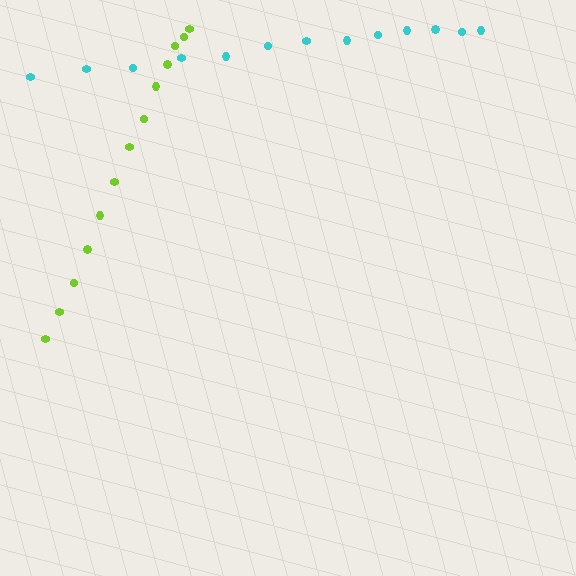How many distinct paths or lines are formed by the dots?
There are 2 distinct paths.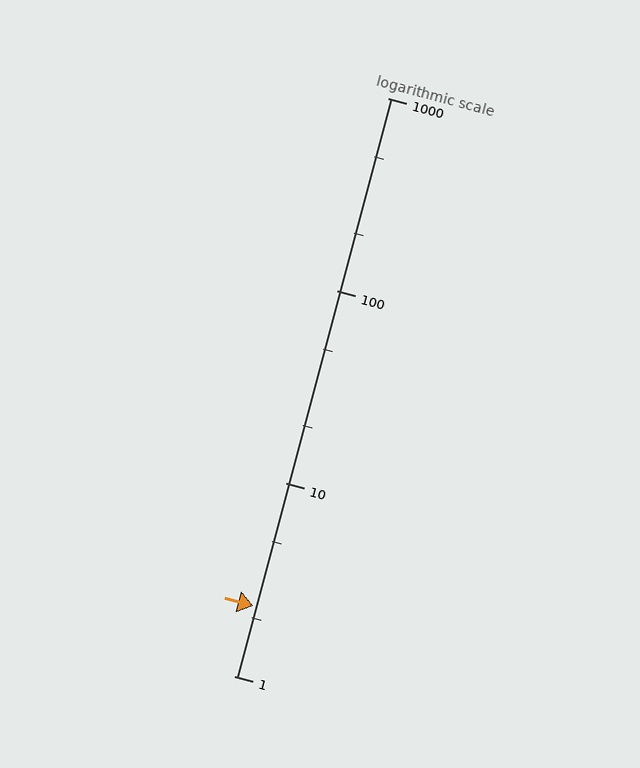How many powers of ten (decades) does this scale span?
The scale spans 3 decades, from 1 to 1000.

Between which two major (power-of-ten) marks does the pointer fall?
The pointer is between 1 and 10.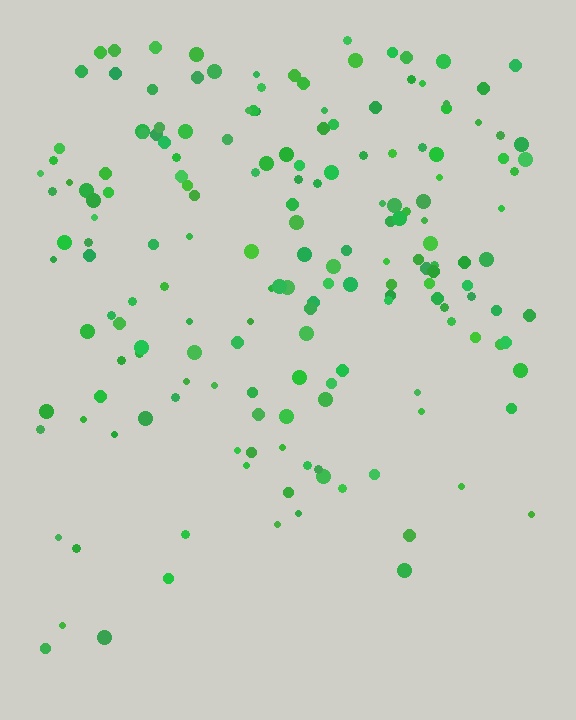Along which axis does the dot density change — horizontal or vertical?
Vertical.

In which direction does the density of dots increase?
From bottom to top, with the top side densest.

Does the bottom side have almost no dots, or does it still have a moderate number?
Still a moderate number, just noticeably fewer than the top.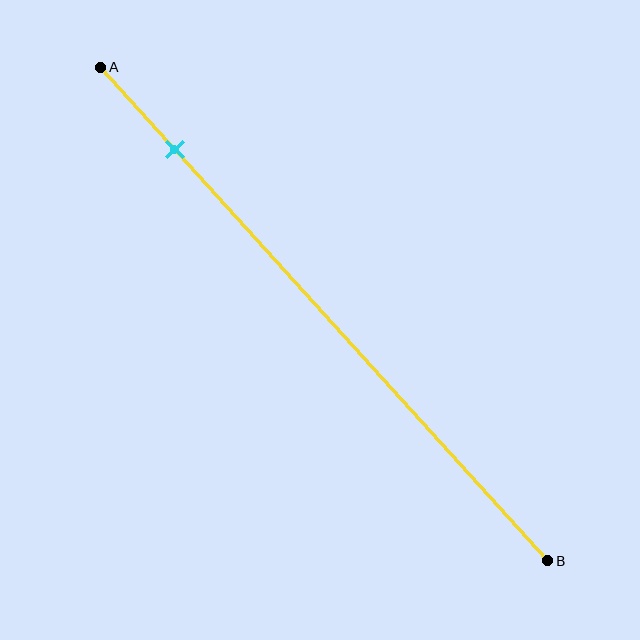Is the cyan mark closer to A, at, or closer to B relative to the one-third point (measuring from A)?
The cyan mark is closer to point A than the one-third point of segment AB.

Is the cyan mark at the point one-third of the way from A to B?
No, the mark is at about 15% from A, not at the 33% one-third point.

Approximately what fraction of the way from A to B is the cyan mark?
The cyan mark is approximately 15% of the way from A to B.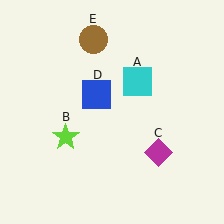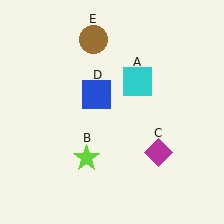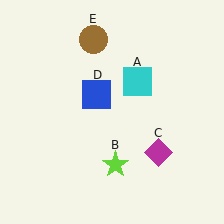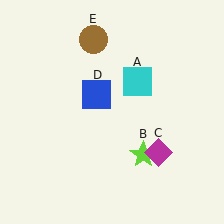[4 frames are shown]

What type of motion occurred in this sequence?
The lime star (object B) rotated counterclockwise around the center of the scene.